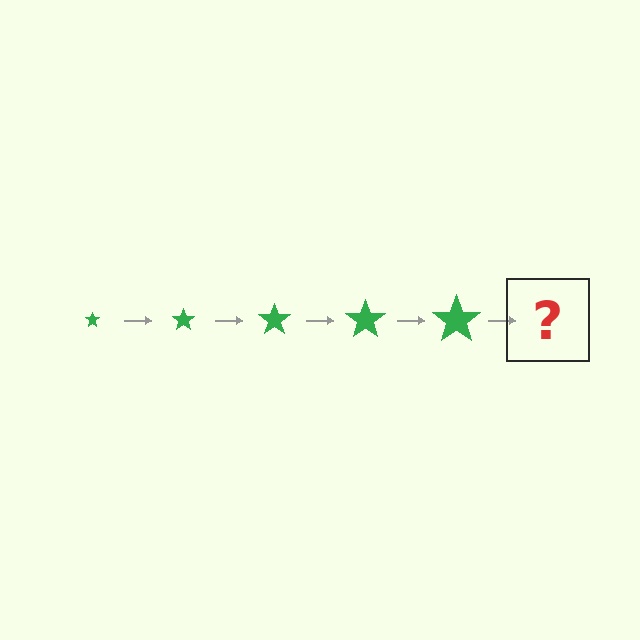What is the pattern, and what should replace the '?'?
The pattern is that the star gets progressively larger each step. The '?' should be a green star, larger than the previous one.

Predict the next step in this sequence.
The next step is a green star, larger than the previous one.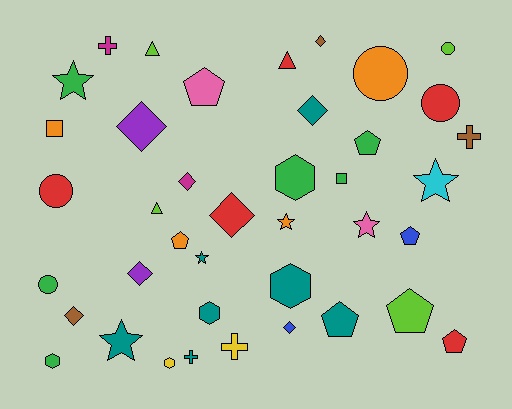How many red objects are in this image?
There are 5 red objects.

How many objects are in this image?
There are 40 objects.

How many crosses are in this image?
There are 4 crosses.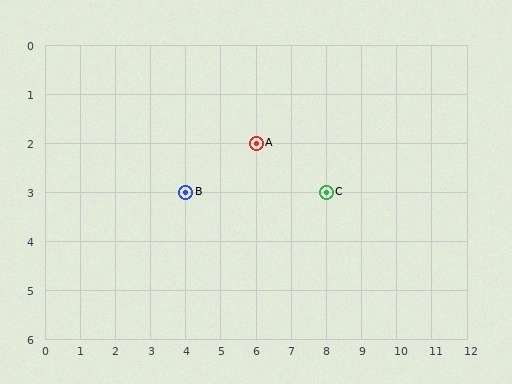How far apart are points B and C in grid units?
Points B and C are 4 columns apart.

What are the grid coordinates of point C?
Point C is at grid coordinates (8, 3).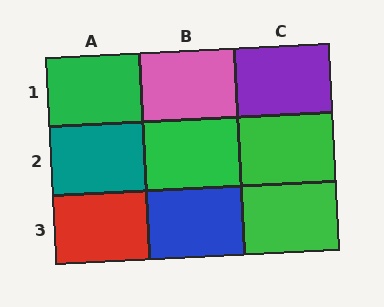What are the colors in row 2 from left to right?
Teal, green, green.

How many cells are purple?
1 cell is purple.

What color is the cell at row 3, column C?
Green.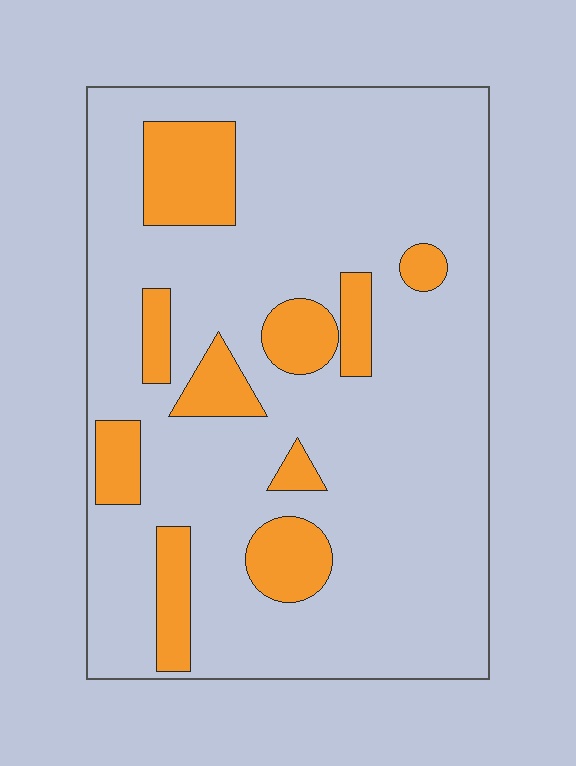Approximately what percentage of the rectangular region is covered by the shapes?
Approximately 20%.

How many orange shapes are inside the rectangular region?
10.